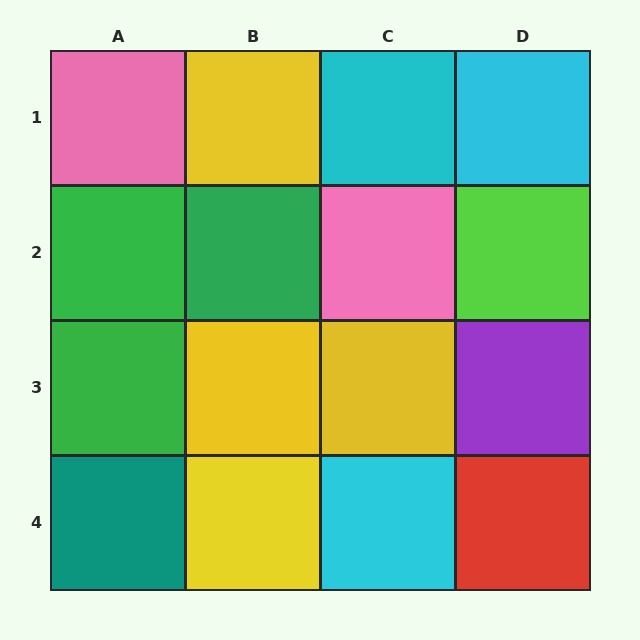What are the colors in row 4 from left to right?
Teal, yellow, cyan, red.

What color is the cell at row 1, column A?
Pink.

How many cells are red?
1 cell is red.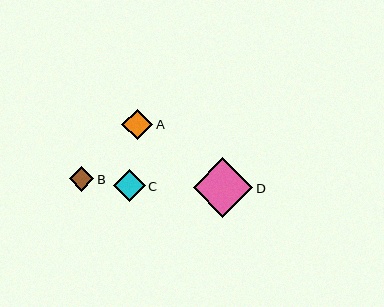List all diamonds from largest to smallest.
From largest to smallest: D, C, A, B.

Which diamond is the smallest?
Diamond B is the smallest with a size of approximately 25 pixels.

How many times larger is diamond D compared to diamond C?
Diamond D is approximately 1.9 times the size of diamond C.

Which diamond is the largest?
Diamond D is the largest with a size of approximately 59 pixels.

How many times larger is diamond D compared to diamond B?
Diamond D is approximately 2.4 times the size of diamond B.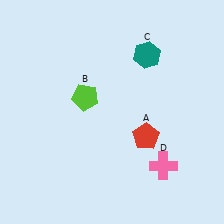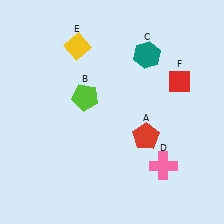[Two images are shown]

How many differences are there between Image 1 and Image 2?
There are 2 differences between the two images.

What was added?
A yellow diamond (E), a red diamond (F) were added in Image 2.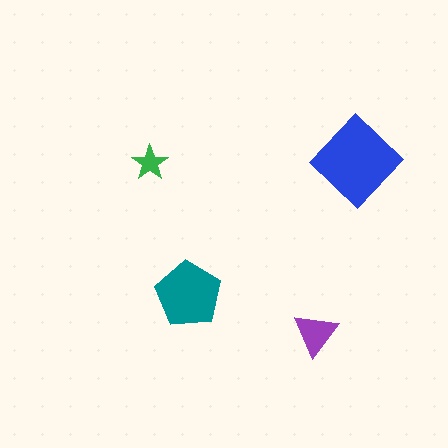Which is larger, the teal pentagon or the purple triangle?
The teal pentagon.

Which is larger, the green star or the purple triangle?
The purple triangle.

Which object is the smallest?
The green star.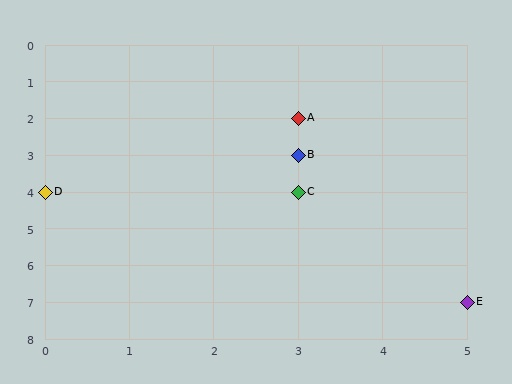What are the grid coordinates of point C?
Point C is at grid coordinates (3, 4).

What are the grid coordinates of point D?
Point D is at grid coordinates (0, 4).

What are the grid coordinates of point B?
Point B is at grid coordinates (3, 3).